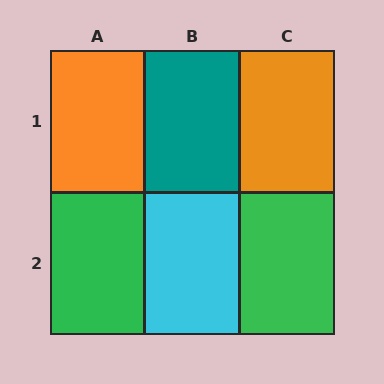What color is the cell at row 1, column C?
Orange.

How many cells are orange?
2 cells are orange.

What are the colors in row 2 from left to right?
Green, cyan, green.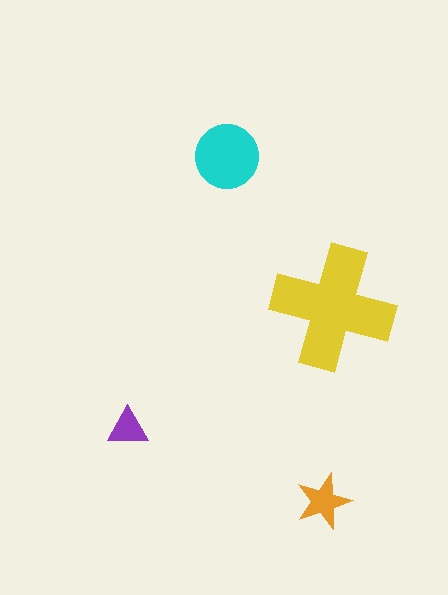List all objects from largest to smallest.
The yellow cross, the cyan circle, the orange star, the purple triangle.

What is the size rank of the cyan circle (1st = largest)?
2nd.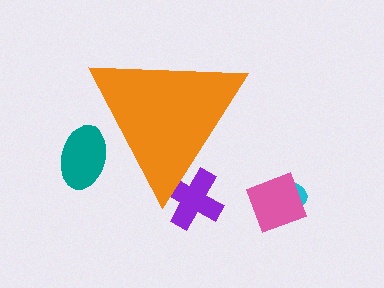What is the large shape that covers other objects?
An orange triangle.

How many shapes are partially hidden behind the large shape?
2 shapes are partially hidden.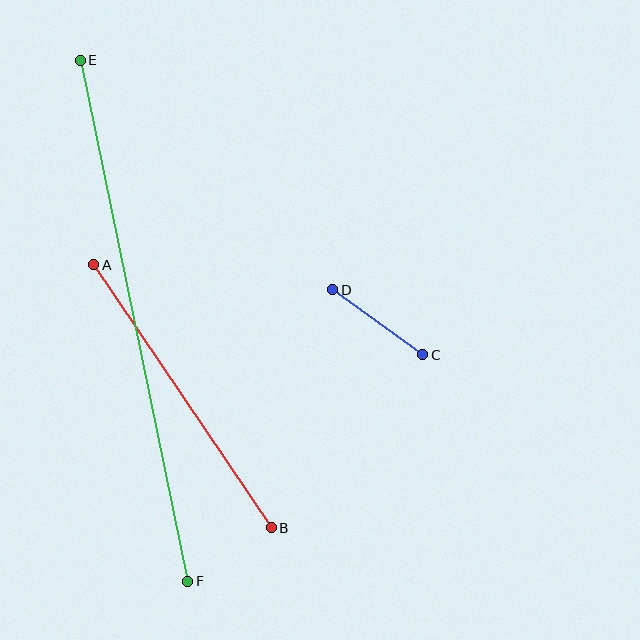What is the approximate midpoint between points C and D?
The midpoint is at approximately (378, 322) pixels.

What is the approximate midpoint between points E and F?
The midpoint is at approximately (134, 321) pixels.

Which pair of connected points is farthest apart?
Points E and F are farthest apart.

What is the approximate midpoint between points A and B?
The midpoint is at approximately (182, 396) pixels.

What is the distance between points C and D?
The distance is approximately 111 pixels.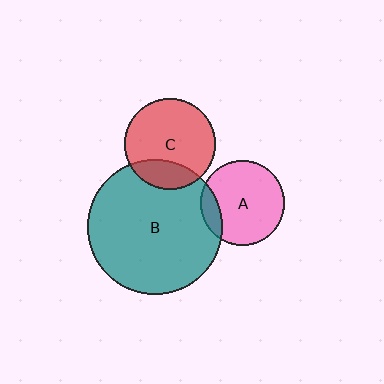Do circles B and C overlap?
Yes.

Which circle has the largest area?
Circle B (teal).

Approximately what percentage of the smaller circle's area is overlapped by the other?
Approximately 20%.